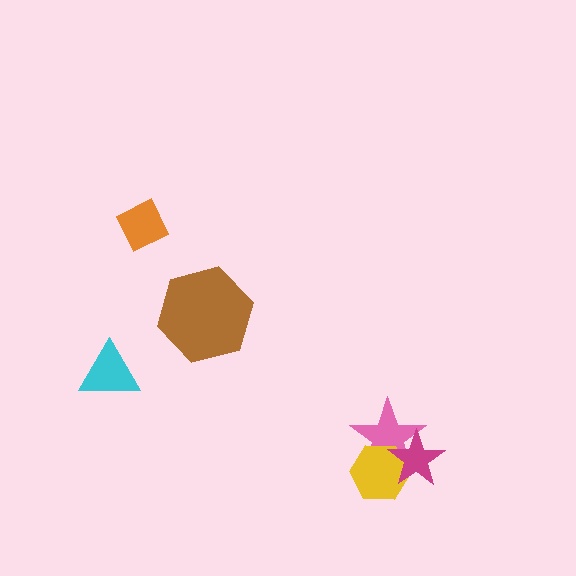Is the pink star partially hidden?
Yes, it is partially covered by another shape.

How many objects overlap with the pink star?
2 objects overlap with the pink star.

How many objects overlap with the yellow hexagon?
2 objects overlap with the yellow hexagon.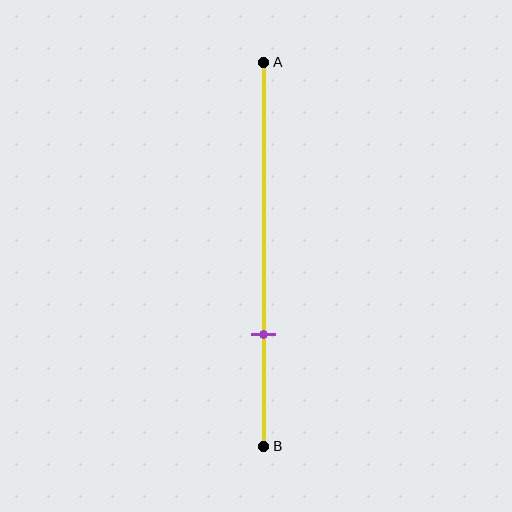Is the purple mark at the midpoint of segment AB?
No, the mark is at about 70% from A, not at the 50% midpoint.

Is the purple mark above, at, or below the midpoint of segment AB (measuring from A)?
The purple mark is below the midpoint of segment AB.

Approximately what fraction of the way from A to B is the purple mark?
The purple mark is approximately 70% of the way from A to B.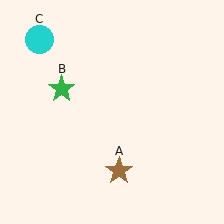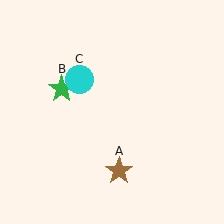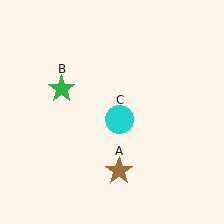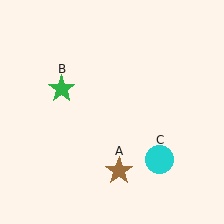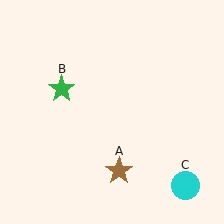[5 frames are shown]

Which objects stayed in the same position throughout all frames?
Brown star (object A) and green star (object B) remained stationary.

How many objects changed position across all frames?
1 object changed position: cyan circle (object C).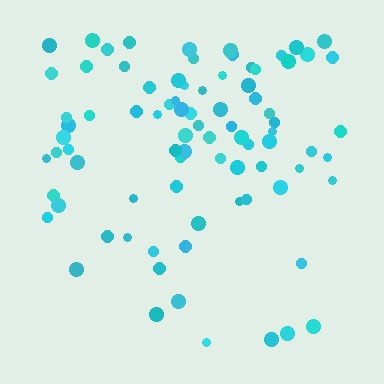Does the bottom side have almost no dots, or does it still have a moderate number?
Still a moderate number, just noticeably fewer than the top.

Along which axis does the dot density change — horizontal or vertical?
Vertical.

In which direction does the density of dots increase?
From bottom to top, with the top side densest.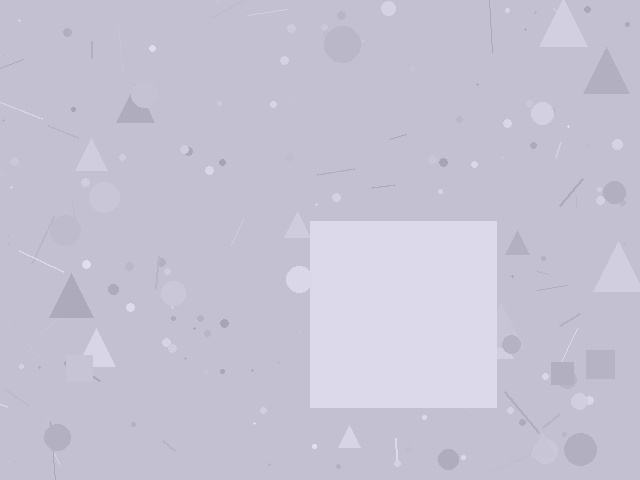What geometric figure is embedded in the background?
A square is embedded in the background.